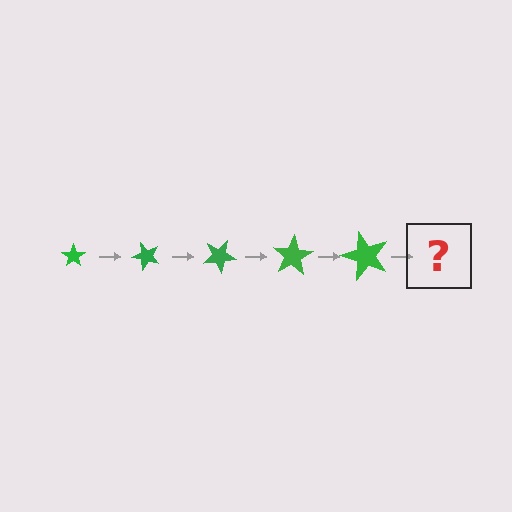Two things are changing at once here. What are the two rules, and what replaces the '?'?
The two rules are that the star grows larger each step and it rotates 50 degrees each step. The '?' should be a star, larger than the previous one and rotated 250 degrees from the start.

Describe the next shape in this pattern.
It should be a star, larger than the previous one and rotated 250 degrees from the start.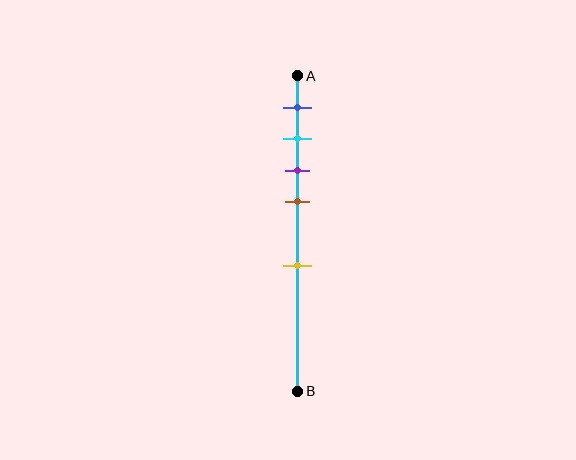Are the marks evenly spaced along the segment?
No, the marks are not evenly spaced.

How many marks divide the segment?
There are 5 marks dividing the segment.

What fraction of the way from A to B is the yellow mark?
The yellow mark is approximately 60% (0.6) of the way from A to B.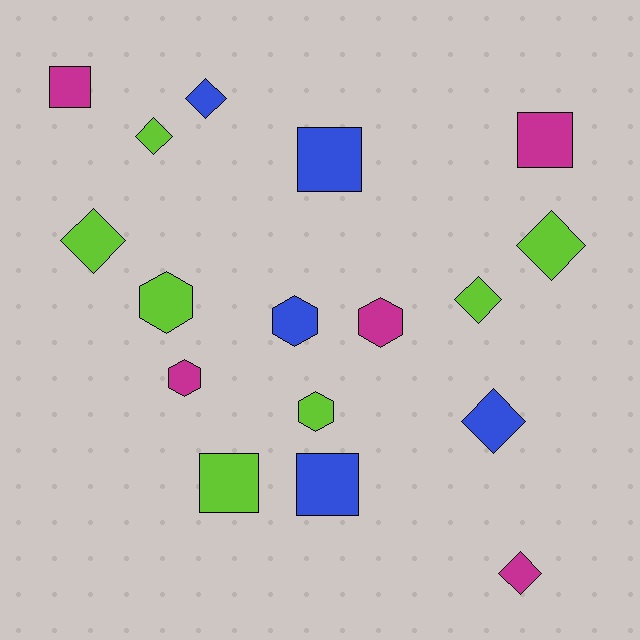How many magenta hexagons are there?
There are 2 magenta hexagons.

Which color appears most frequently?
Lime, with 7 objects.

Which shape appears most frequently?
Diamond, with 7 objects.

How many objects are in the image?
There are 17 objects.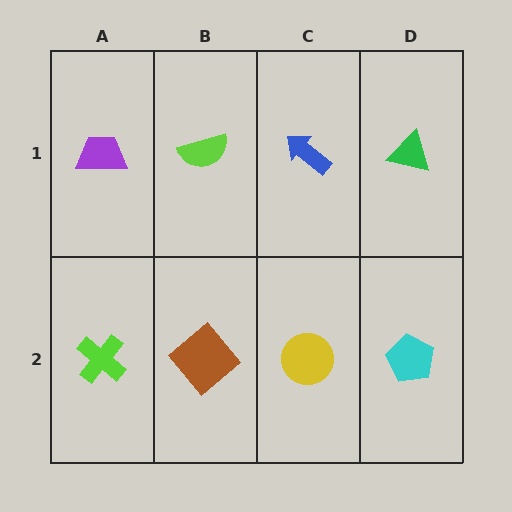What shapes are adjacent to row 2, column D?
A green triangle (row 1, column D), a yellow circle (row 2, column C).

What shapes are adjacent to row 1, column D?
A cyan pentagon (row 2, column D), a blue arrow (row 1, column C).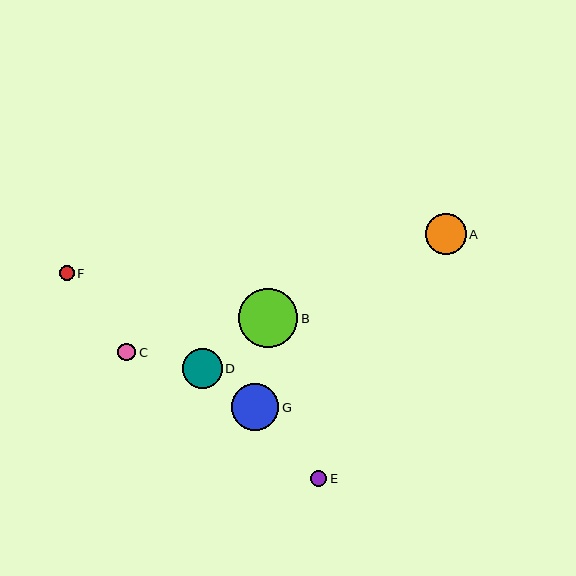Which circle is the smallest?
Circle F is the smallest with a size of approximately 15 pixels.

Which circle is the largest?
Circle B is the largest with a size of approximately 59 pixels.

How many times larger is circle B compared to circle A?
Circle B is approximately 1.4 times the size of circle A.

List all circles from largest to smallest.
From largest to smallest: B, G, A, D, C, E, F.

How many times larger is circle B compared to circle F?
Circle B is approximately 3.9 times the size of circle F.